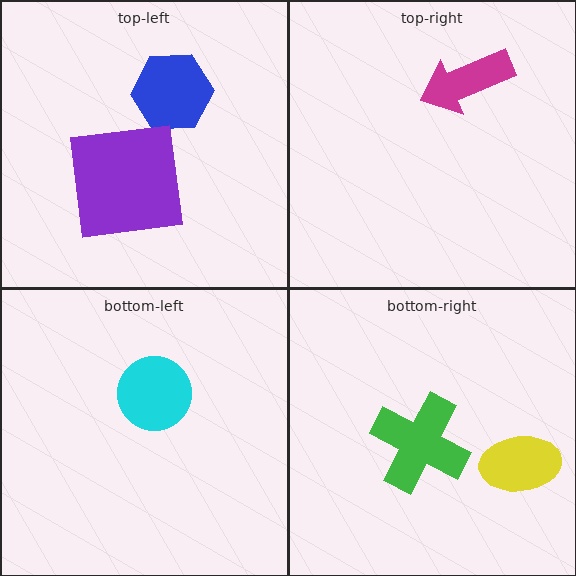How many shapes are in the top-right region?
1.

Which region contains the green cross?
The bottom-right region.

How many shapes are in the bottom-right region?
2.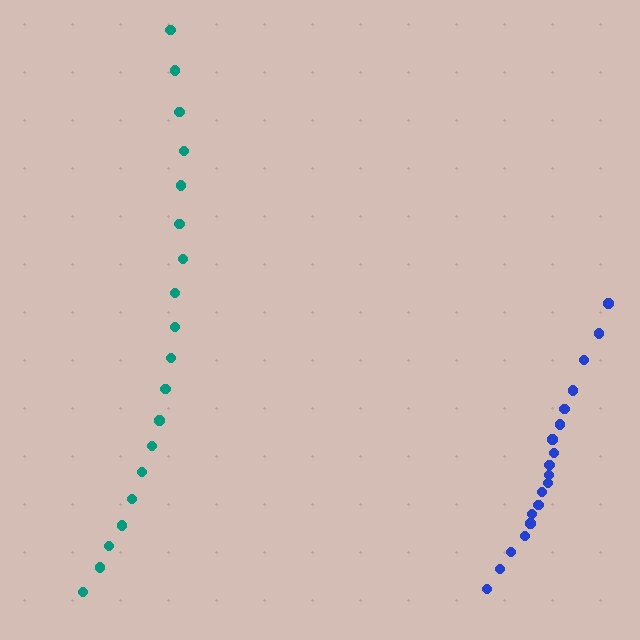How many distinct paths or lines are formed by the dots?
There are 2 distinct paths.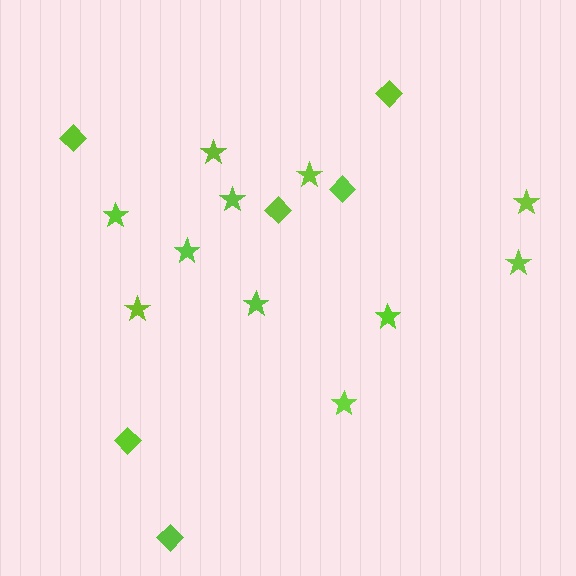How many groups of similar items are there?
There are 2 groups: one group of stars (11) and one group of diamonds (6).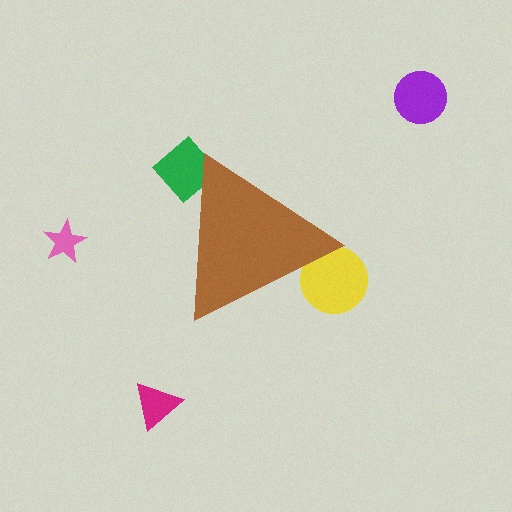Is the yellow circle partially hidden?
Yes, the yellow circle is partially hidden behind the brown triangle.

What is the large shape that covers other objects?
A brown triangle.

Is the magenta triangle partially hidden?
No, the magenta triangle is fully visible.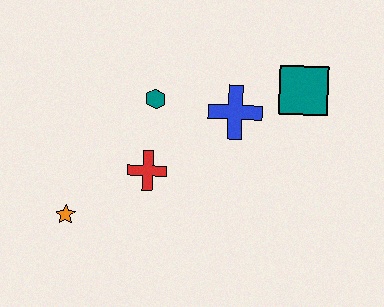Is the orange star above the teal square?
No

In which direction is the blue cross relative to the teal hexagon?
The blue cross is to the right of the teal hexagon.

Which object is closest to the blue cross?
The teal square is closest to the blue cross.